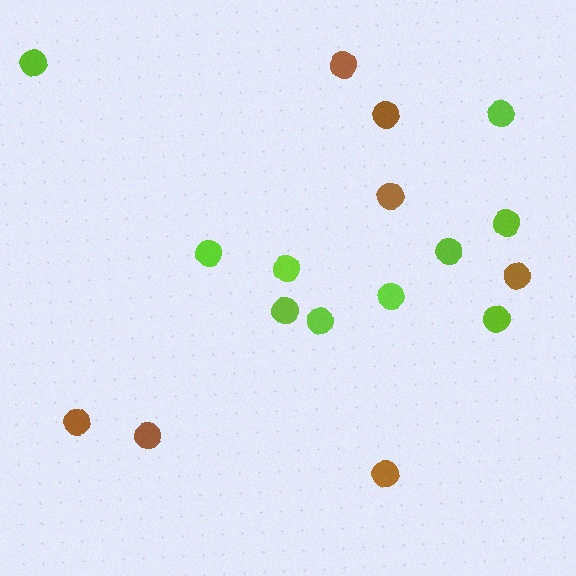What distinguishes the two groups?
There are 2 groups: one group of brown circles (7) and one group of lime circles (10).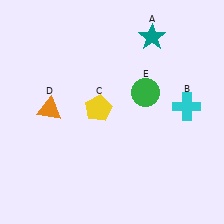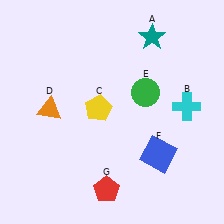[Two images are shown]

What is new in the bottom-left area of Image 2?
A red pentagon (G) was added in the bottom-left area of Image 2.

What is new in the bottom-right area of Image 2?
A blue square (F) was added in the bottom-right area of Image 2.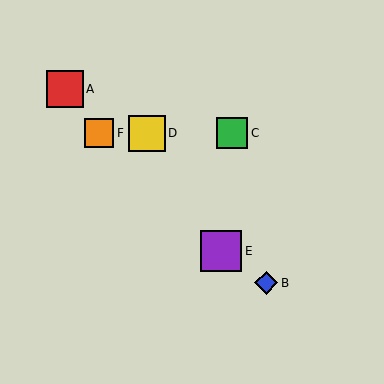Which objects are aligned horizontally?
Objects C, D, F are aligned horizontally.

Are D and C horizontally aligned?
Yes, both are at y≈133.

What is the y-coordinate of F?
Object F is at y≈133.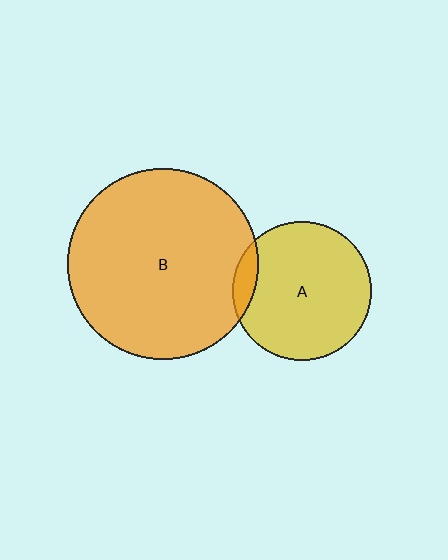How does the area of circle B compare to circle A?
Approximately 1.9 times.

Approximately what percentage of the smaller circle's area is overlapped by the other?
Approximately 10%.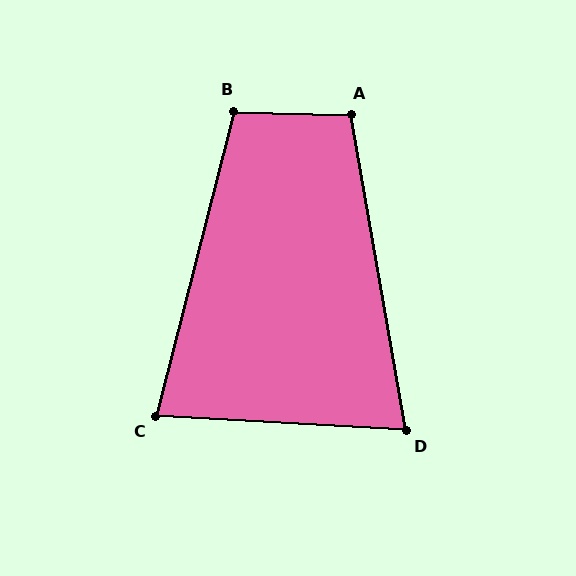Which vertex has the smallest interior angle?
D, at approximately 77 degrees.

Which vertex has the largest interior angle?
B, at approximately 103 degrees.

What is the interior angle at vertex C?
Approximately 79 degrees (acute).